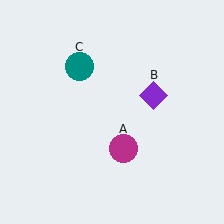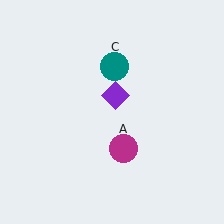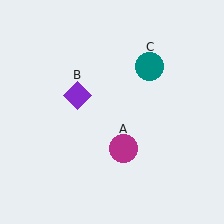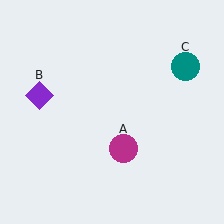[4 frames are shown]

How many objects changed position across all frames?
2 objects changed position: purple diamond (object B), teal circle (object C).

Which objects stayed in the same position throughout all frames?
Magenta circle (object A) remained stationary.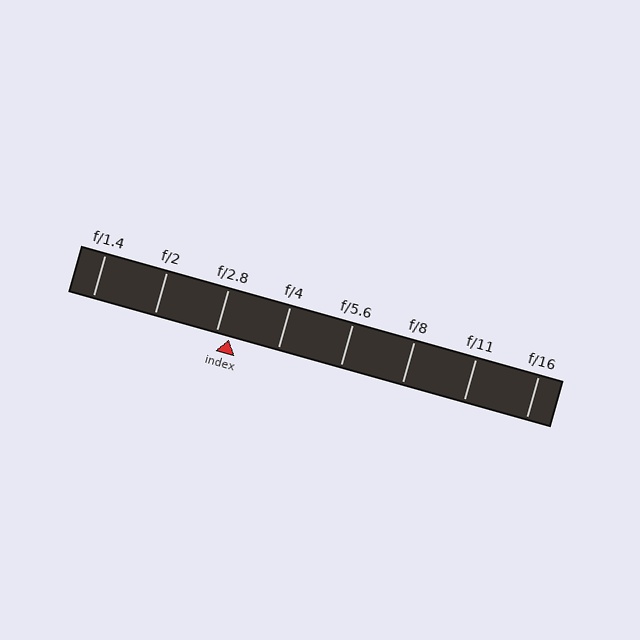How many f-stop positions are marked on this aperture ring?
There are 8 f-stop positions marked.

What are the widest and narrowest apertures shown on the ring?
The widest aperture shown is f/1.4 and the narrowest is f/16.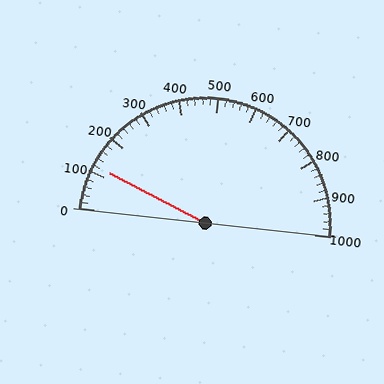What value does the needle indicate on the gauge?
The needle indicates approximately 120.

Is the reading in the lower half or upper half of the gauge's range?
The reading is in the lower half of the range (0 to 1000).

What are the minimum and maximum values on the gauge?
The gauge ranges from 0 to 1000.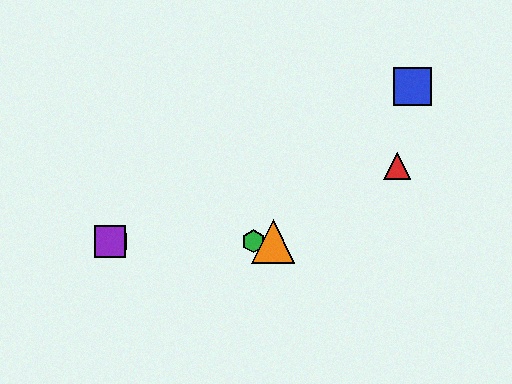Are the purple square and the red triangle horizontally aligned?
No, the purple square is at y≈241 and the red triangle is at y≈166.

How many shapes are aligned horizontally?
4 shapes (the green hexagon, the yellow hexagon, the purple square, the orange triangle) are aligned horizontally.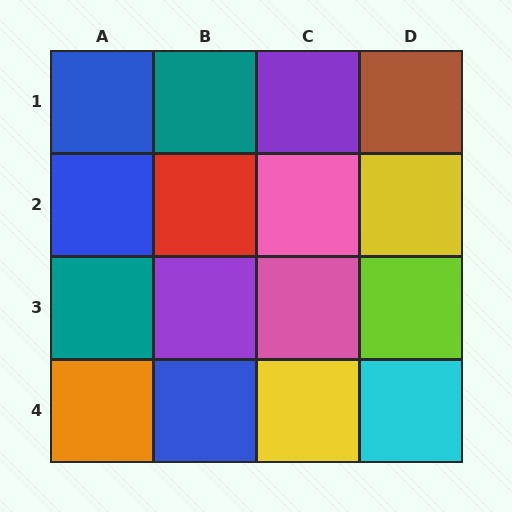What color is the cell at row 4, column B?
Blue.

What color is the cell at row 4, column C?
Yellow.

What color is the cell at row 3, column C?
Pink.